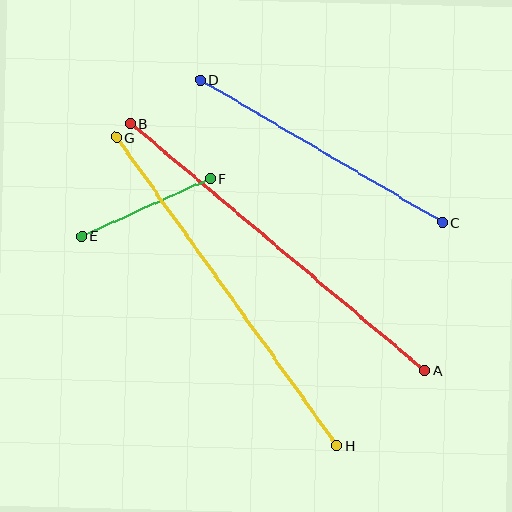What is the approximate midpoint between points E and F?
The midpoint is at approximately (146, 207) pixels.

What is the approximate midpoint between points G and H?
The midpoint is at approximately (227, 291) pixels.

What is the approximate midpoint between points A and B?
The midpoint is at approximately (278, 247) pixels.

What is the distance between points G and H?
The distance is approximately 380 pixels.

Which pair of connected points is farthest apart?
Points A and B are farthest apart.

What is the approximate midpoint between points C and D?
The midpoint is at approximately (321, 151) pixels.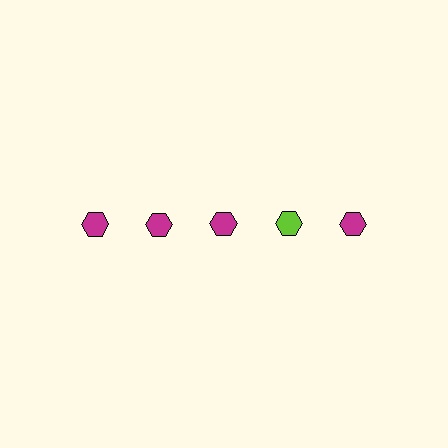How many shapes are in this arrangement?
There are 5 shapes arranged in a grid pattern.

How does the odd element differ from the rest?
It has a different color: lime instead of magenta.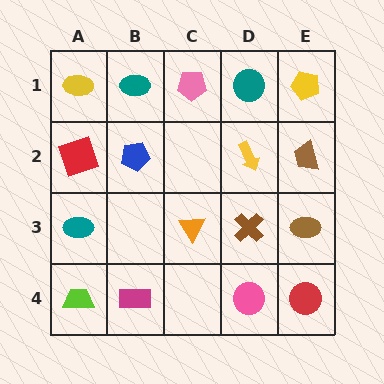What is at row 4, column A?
A lime trapezoid.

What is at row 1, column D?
A teal circle.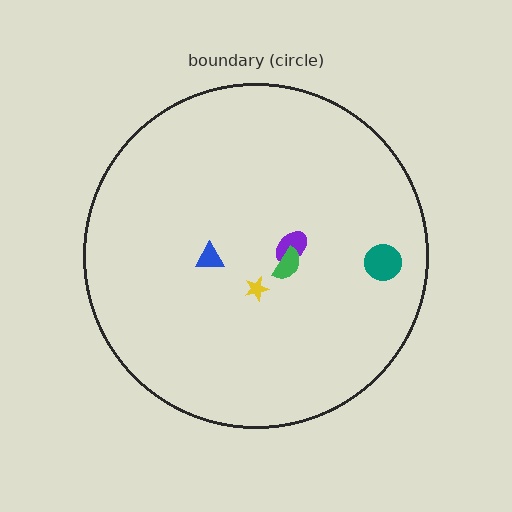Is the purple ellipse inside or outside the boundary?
Inside.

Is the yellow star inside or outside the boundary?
Inside.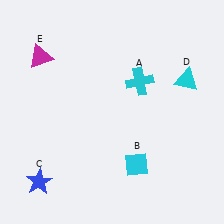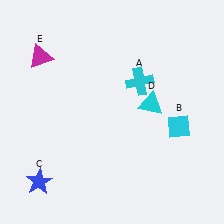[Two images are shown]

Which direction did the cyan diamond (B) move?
The cyan diamond (B) moved right.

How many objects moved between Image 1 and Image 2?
2 objects moved between the two images.